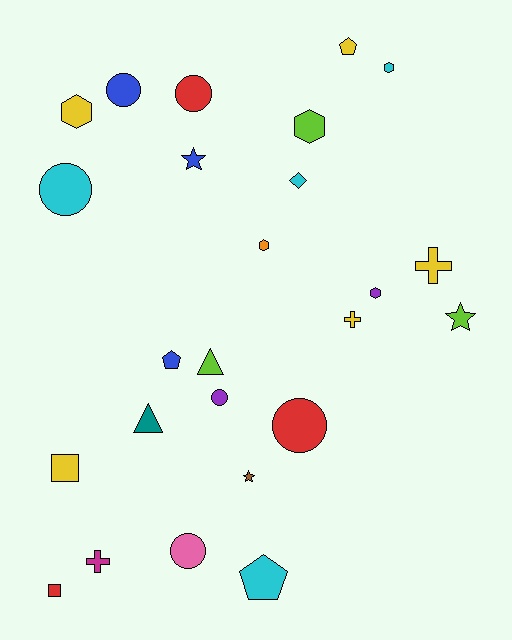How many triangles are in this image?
There are 2 triangles.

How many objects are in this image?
There are 25 objects.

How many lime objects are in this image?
There are 3 lime objects.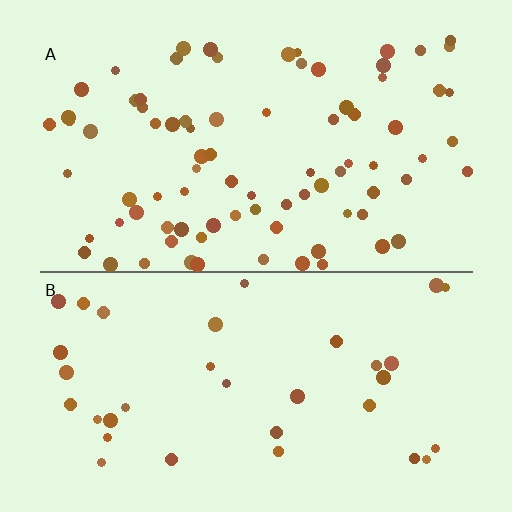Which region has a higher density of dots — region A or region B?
A (the top).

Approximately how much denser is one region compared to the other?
Approximately 2.4× — region A over region B.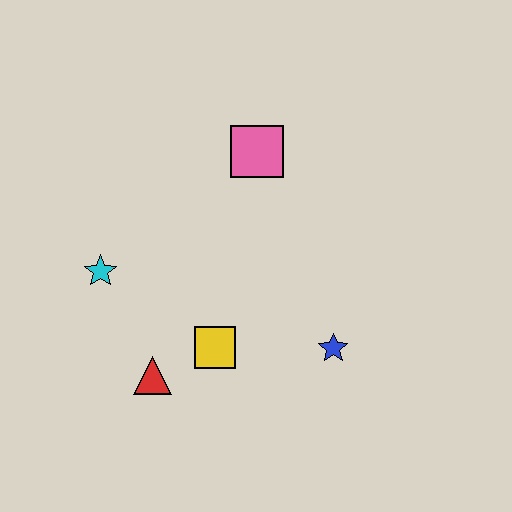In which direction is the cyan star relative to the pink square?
The cyan star is to the left of the pink square.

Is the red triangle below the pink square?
Yes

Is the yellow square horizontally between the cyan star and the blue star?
Yes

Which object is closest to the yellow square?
The red triangle is closest to the yellow square.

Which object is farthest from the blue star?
The cyan star is farthest from the blue star.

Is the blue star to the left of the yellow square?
No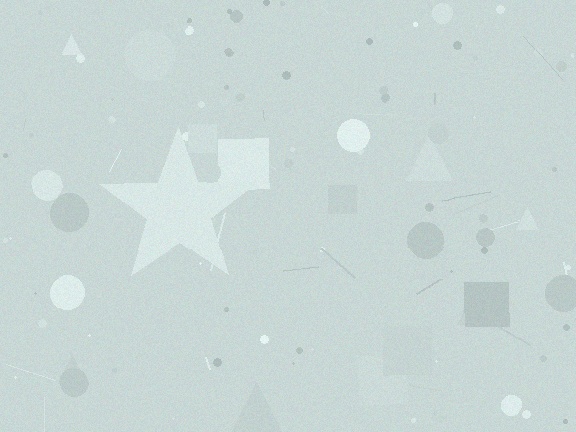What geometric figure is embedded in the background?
A star is embedded in the background.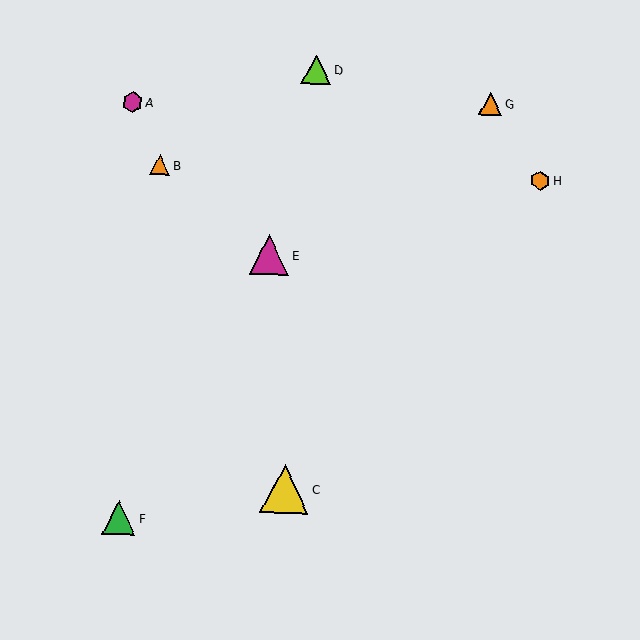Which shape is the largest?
The yellow triangle (labeled C) is the largest.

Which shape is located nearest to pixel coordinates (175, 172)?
The orange triangle (labeled B) at (160, 165) is nearest to that location.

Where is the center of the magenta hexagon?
The center of the magenta hexagon is at (133, 102).